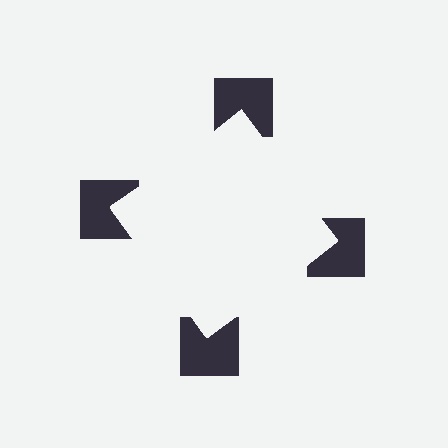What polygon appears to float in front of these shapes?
An illusory square — its edges are inferred from the aligned wedge cuts in the notched squares, not physically drawn.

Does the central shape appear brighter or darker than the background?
It typically appears slightly brighter than the background, even though no actual brightness change is drawn.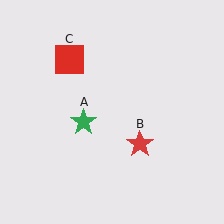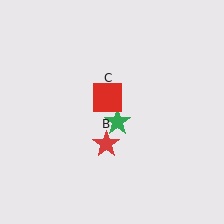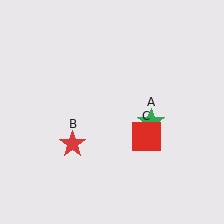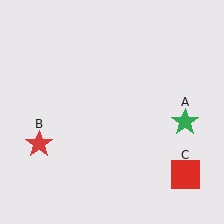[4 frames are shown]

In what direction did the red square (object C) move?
The red square (object C) moved down and to the right.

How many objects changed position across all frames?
3 objects changed position: green star (object A), red star (object B), red square (object C).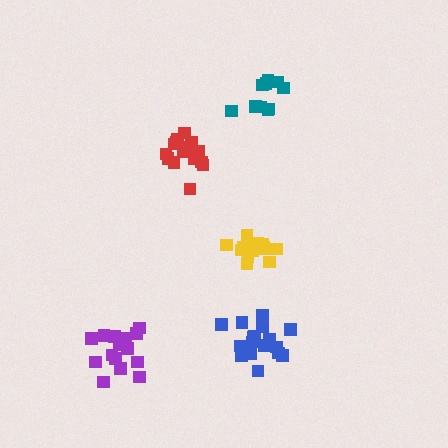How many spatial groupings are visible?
There are 5 spatial groupings.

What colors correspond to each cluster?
The clusters are colored: blue, purple, yellow, teal, red.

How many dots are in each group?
Group 1: 17 dots, Group 2: 15 dots, Group 3: 15 dots, Group 4: 11 dots, Group 5: 15 dots (73 total).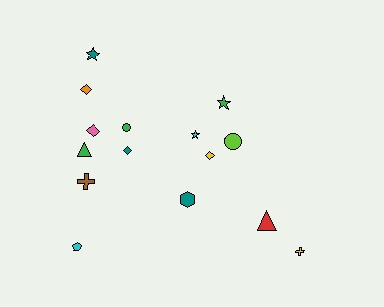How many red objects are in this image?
There is 1 red object.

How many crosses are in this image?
There are 2 crosses.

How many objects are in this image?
There are 15 objects.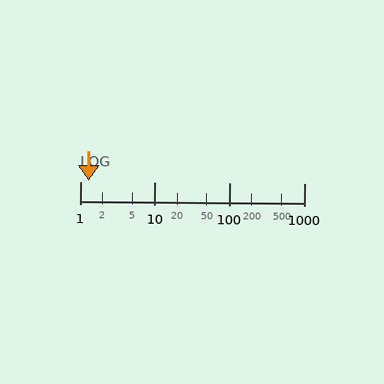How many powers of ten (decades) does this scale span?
The scale spans 3 decades, from 1 to 1000.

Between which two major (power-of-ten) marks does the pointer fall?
The pointer is between 1 and 10.